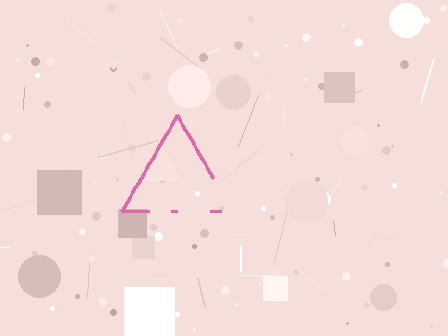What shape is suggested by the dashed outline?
The dashed outline suggests a triangle.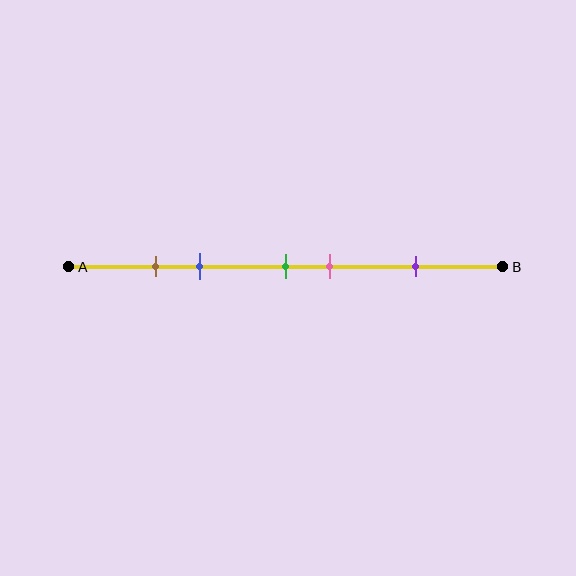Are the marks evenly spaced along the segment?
No, the marks are not evenly spaced.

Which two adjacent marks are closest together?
The brown and blue marks are the closest adjacent pair.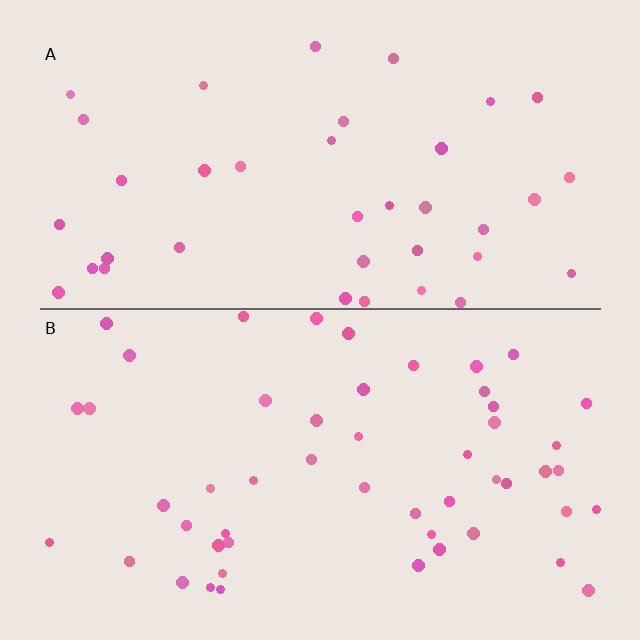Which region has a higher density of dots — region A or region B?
B (the bottom).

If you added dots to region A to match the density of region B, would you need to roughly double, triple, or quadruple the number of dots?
Approximately double.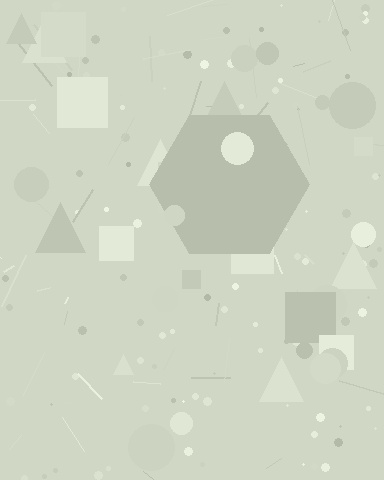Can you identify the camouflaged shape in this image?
The camouflaged shape is a hexagon.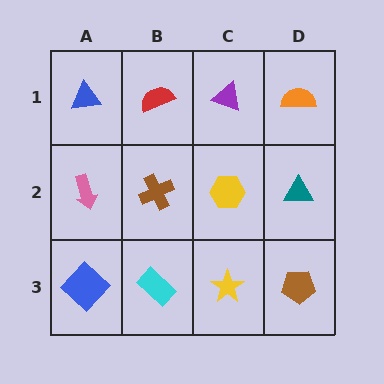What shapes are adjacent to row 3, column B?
A brown cross (row 2, column B), a blue diamond (row 3, column A), a yellow star (row 3, column C).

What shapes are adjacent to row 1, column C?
A yellow hexagon (row 2, column C), a red semicircle (row 1, column B), an orange semicircle (row 1, column D).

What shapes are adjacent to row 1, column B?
A brown cross (row 2, column B), a blue triangle (row 1, column A), a purple triangle (row 1, column C).